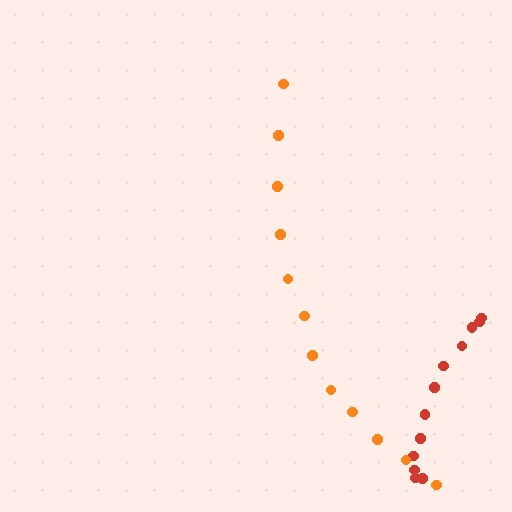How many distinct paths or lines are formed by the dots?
There are 2 distinct paths.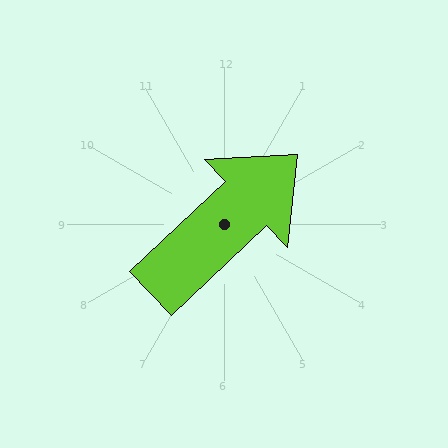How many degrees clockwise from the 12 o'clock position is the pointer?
Approximately 46 degrees.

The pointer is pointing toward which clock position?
Roughly 2 o'clock.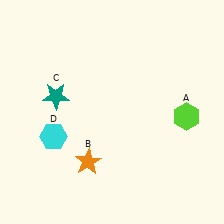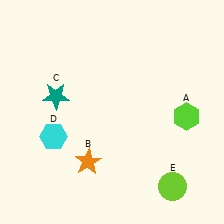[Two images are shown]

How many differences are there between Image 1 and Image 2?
There is 1 difference between the two images.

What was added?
A lime circle (E) was added in Image 2.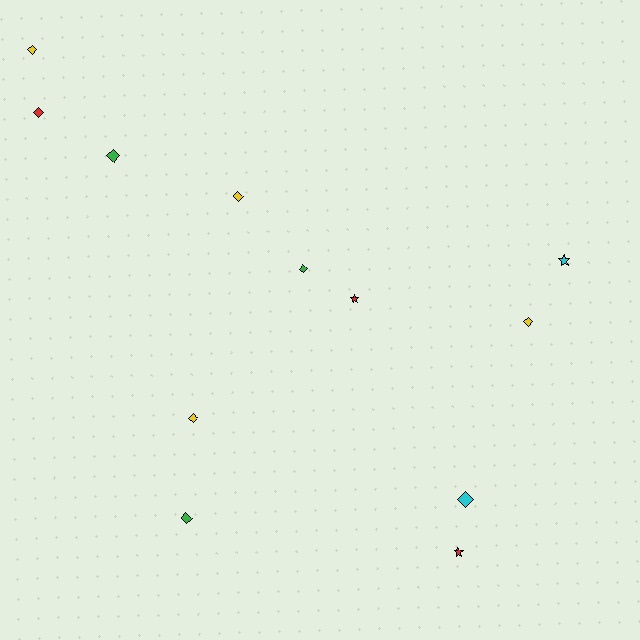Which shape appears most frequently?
Diamond, with 9 objects.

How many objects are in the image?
There are 12 objects.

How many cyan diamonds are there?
There is 1 cyan diamond.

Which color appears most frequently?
Yellow, with 4 objects.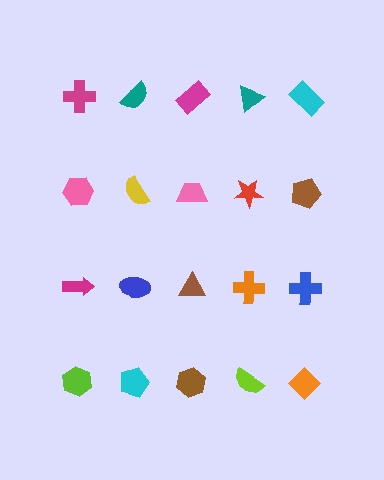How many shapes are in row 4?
5 shapes.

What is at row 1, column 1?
A magenta cross.